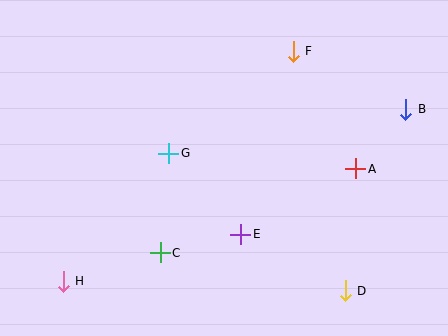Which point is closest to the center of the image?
Point G at (169, 153) is closest to the center.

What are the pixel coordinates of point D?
Point D is at (345, 291).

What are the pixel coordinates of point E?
Point E is at (241, 234).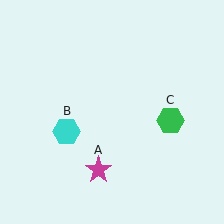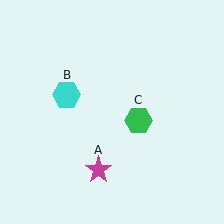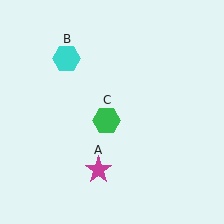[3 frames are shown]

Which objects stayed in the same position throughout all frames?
Magenta star (object A) remained stationary.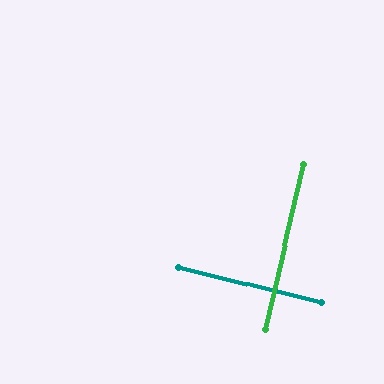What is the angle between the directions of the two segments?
Approximately 89 degrees.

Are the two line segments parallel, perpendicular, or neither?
Perpendicular — they meet at approximately 89°.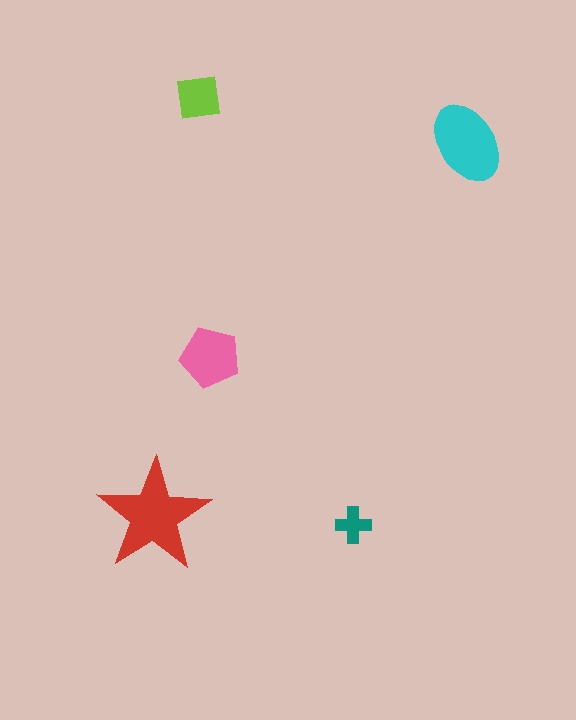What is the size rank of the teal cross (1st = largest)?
5th.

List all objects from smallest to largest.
The teal cross, the lime square, the pink pentagon, the cyan ellipse, the red star.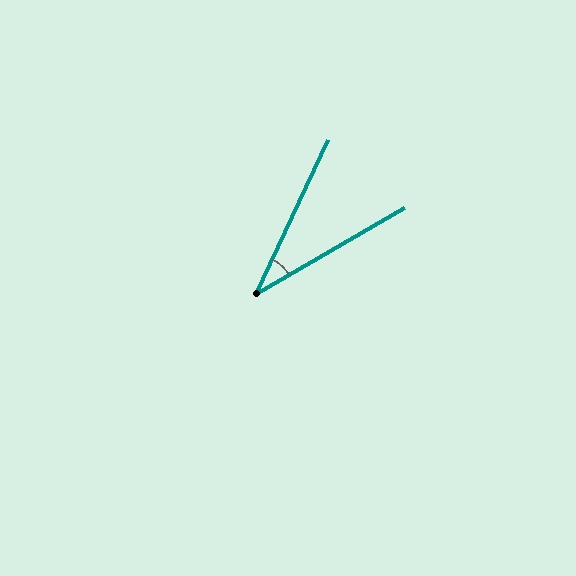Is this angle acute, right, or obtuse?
It is acute.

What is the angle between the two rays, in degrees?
Approximately 35 degrees.